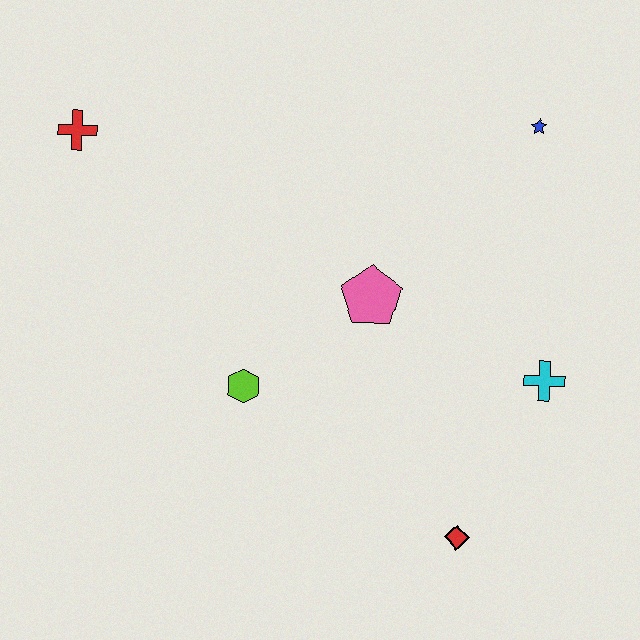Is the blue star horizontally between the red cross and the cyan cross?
Yes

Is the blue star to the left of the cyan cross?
Yes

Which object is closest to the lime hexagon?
The pink pentagon is closest to the lime hexagon.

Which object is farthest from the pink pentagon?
The red cross is farthest from the pink pentagon.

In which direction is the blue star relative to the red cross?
The blue star is to the right of the red cross.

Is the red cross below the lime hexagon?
No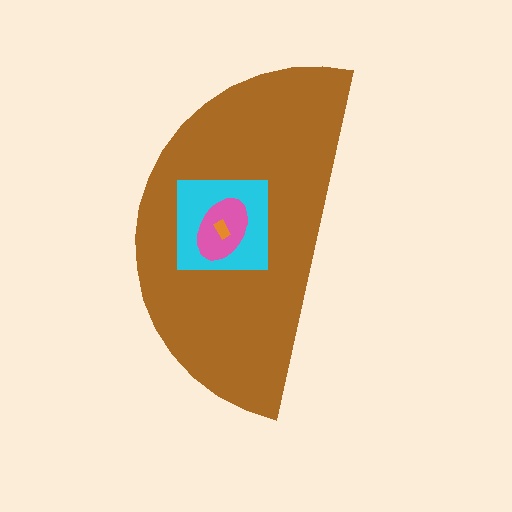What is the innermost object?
The orange rectangle.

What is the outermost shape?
The brown semicircle.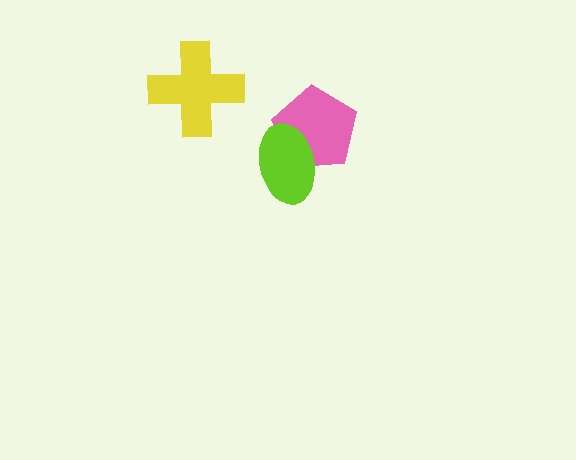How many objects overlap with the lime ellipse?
1 object overlaps with the lime ellipse.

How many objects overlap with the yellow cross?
0 objects overlap with the yellow cross.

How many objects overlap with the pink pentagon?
1 object overlaps with the pink pentagon.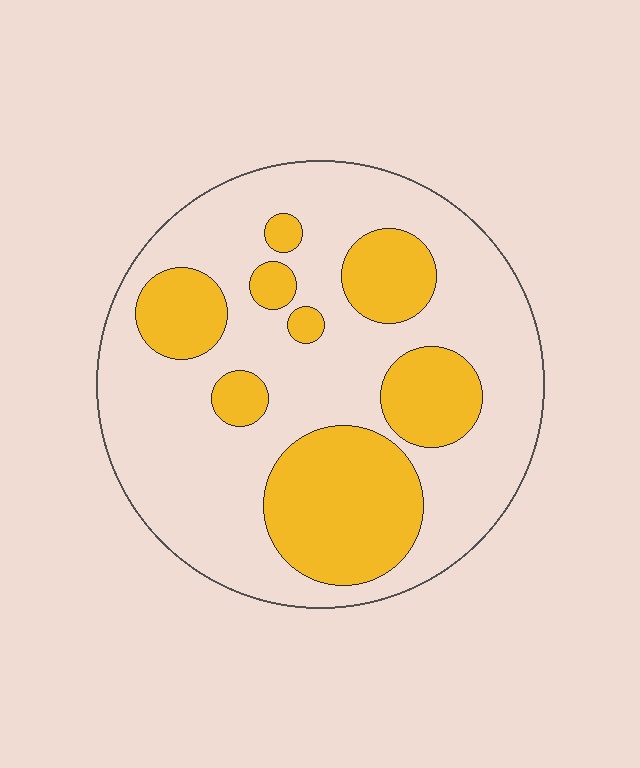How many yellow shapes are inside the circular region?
8.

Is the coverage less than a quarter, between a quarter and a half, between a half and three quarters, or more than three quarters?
Between a quarter and a half.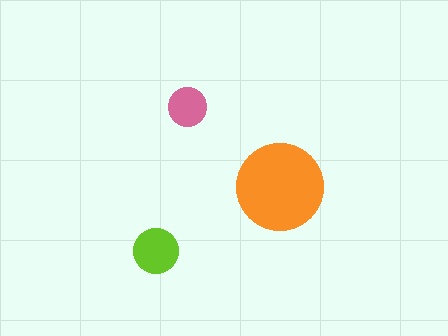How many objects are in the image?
There are 3 objects in the image.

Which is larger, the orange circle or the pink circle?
The orange one.